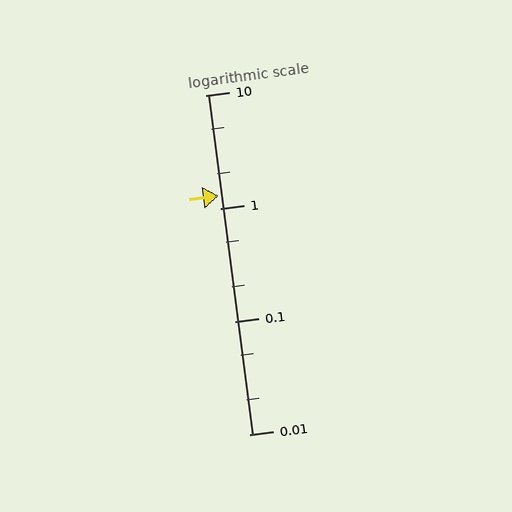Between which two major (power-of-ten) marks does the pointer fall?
The pointer is between 1 and 10.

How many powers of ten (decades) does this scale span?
The scale spans 3 decades, from 0.01 to 10.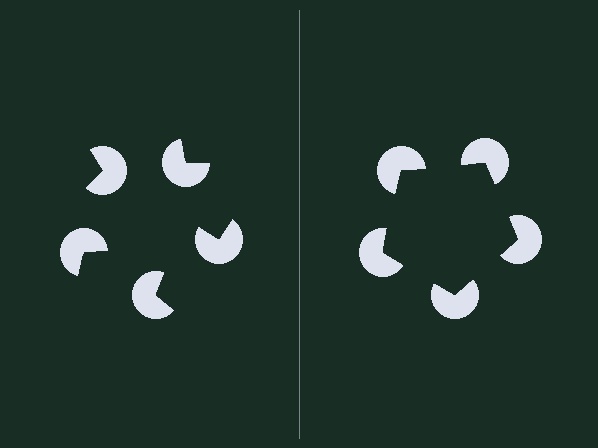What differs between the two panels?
The pac-man discs are positioned identically on both sides; only the wedge orientations differ. On the right they align to a pentagon; on the left they are misaligned.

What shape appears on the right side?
An illusory pentagon.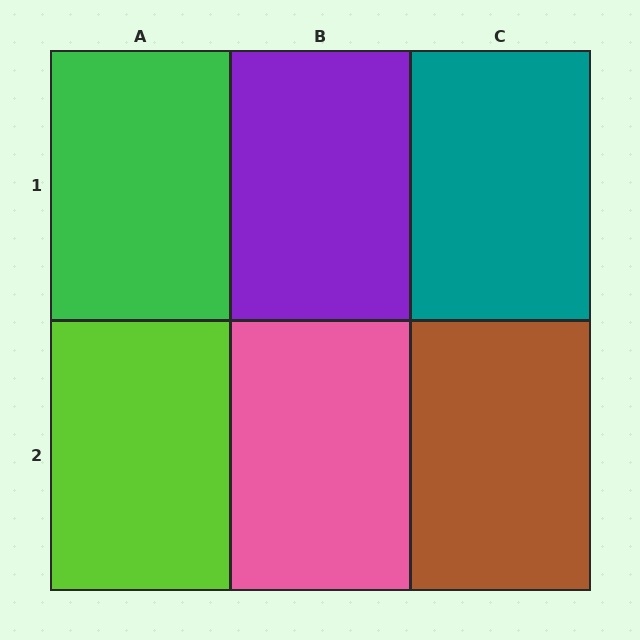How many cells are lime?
1 cell is lime.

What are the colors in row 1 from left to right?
Green, purple, teal.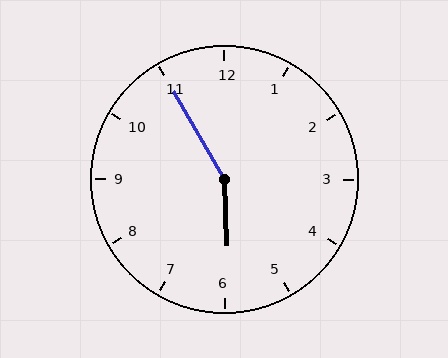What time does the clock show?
5:55.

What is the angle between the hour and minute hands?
Approximately 152 degrees.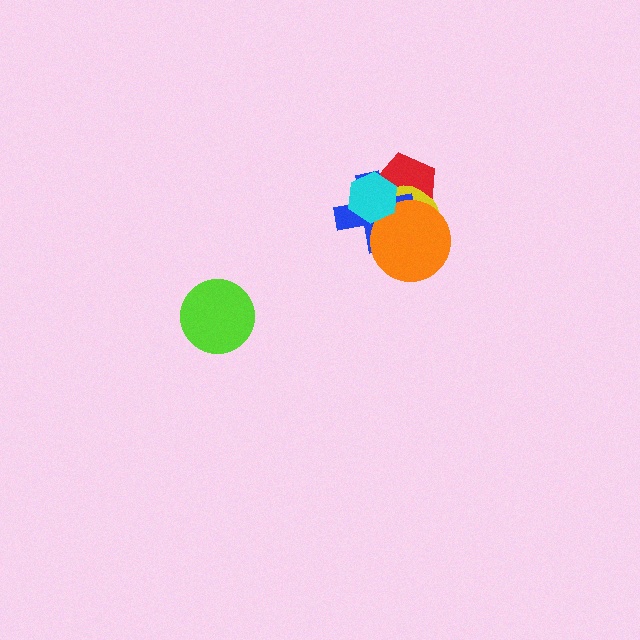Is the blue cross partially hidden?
Yes, it is partially covered by another shape.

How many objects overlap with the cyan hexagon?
4 objects overlap with the cyan hexagon.